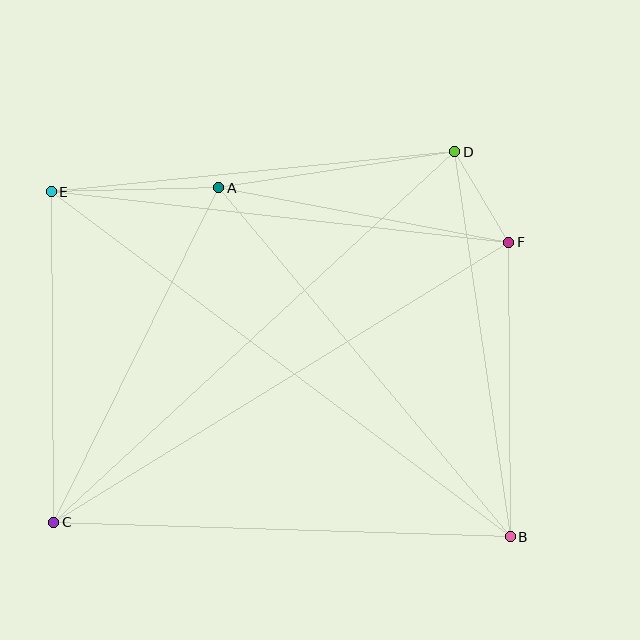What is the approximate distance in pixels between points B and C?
The distance between B and C is approximately 457 pixels.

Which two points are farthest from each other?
Points B and E are farthest from each other.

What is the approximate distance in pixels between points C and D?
The distance between C and D is approximately 546 pixels.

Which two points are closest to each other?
Points D and F are closest to each other.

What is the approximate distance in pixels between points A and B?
The distance between A and B is approximately 455 pixels.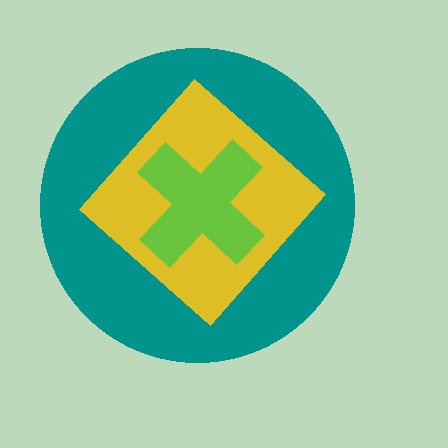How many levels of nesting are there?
3.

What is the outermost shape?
The teal circle.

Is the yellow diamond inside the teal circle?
Yes.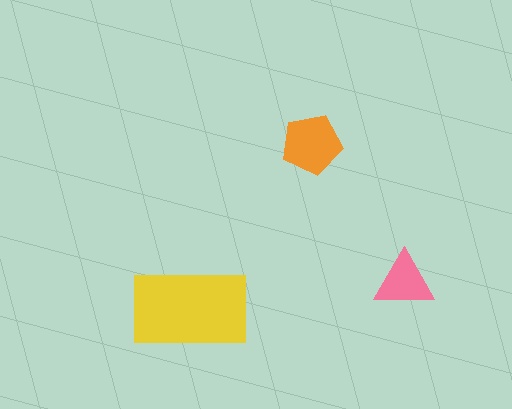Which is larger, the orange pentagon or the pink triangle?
The orange pentagon.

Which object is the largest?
The yellow rectangle.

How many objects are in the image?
There are 3 objects in the image.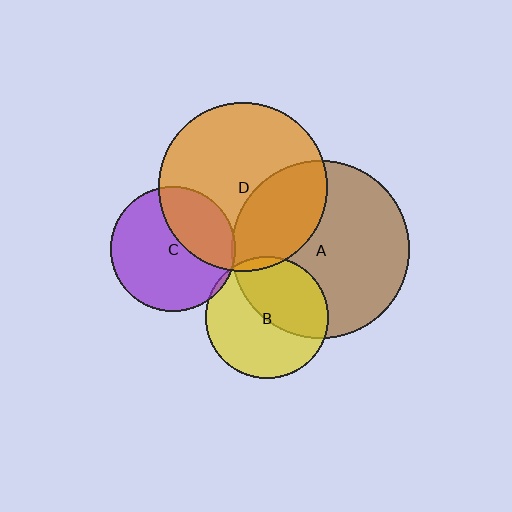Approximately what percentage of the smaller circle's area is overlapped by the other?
Approximately 45%.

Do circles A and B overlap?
Yes.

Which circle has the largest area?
Circle A (brown).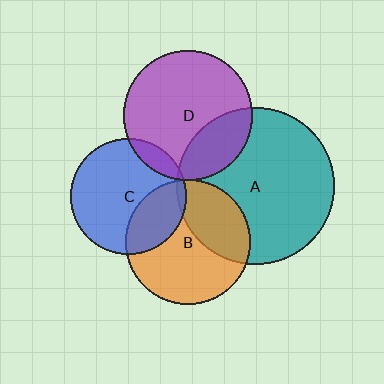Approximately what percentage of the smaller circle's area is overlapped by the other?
Approximately 5%.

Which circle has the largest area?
Circle A (teal).